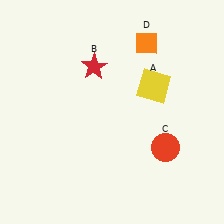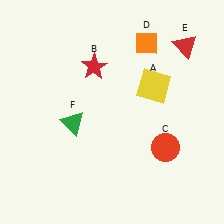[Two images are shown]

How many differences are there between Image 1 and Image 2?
There are 2 differences between the two images.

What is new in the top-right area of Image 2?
A red triangle (E) was added in the top-right area of Image 2.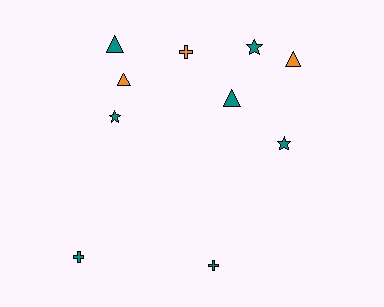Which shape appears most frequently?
Triangle, with 4 objects.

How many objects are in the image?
There are 10 objects.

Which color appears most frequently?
Teal, with 7 objects.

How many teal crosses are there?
There are 2 teal crosses.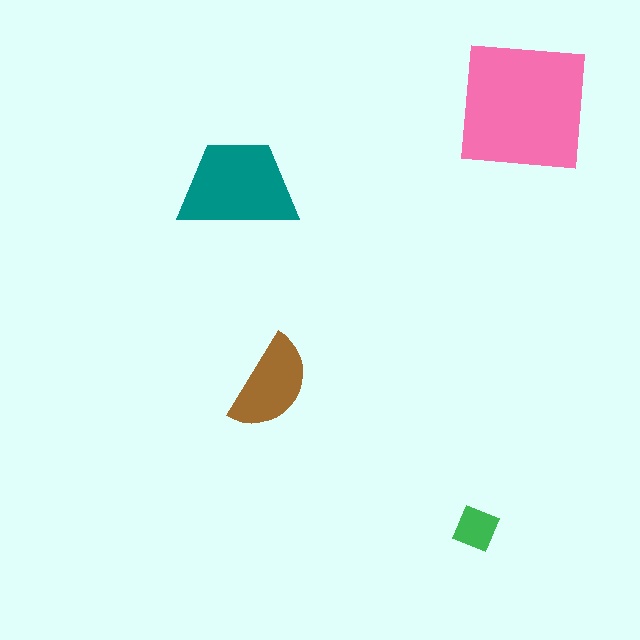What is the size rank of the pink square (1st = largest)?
1st.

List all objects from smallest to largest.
The green diamond, the brown semicircle, the teal trapezoid, the pink square.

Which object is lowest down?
The green diamond is bottommost.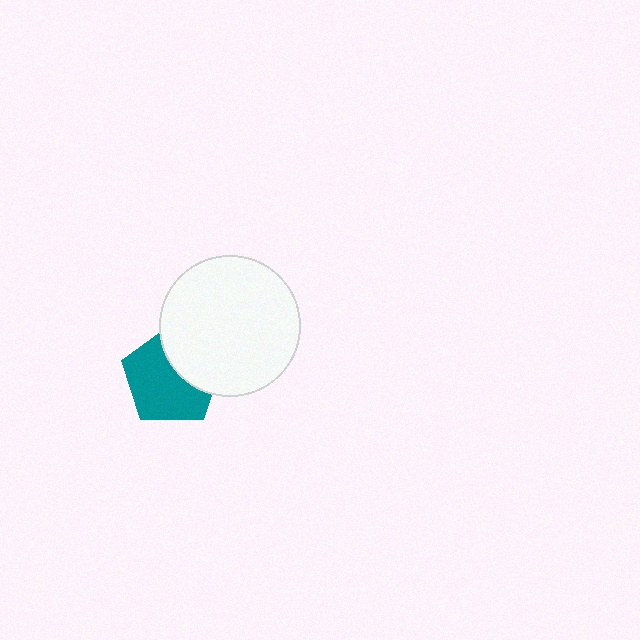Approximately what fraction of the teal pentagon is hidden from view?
Roughly 36% of the teal pentagon is hidden behind the white circle.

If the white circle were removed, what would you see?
You would see the complete teal pentagon.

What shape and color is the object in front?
The object in front is a white circle.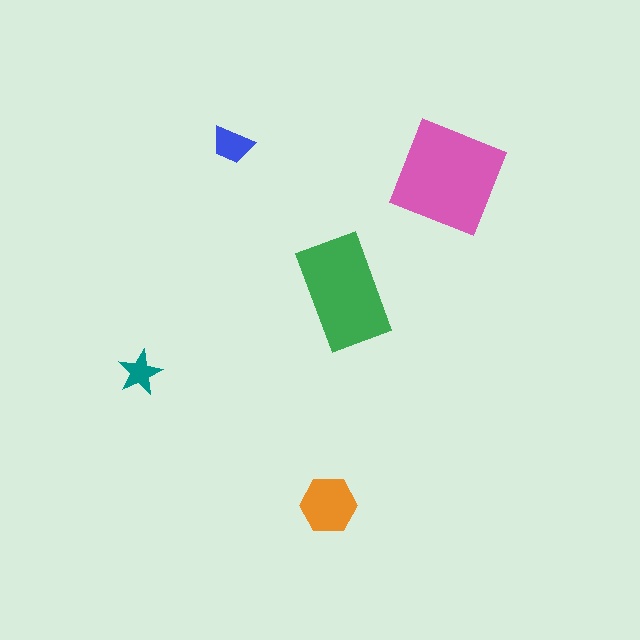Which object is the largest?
The pink square.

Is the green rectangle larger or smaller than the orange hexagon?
Larger.